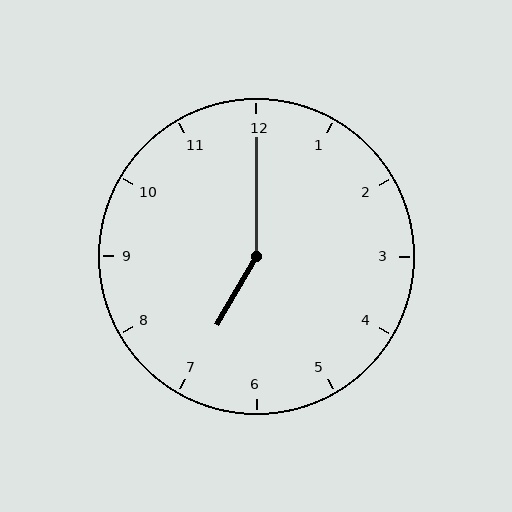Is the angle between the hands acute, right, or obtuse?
It is obtuse.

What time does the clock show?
7:00.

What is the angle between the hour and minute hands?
Approximately 150 degrees.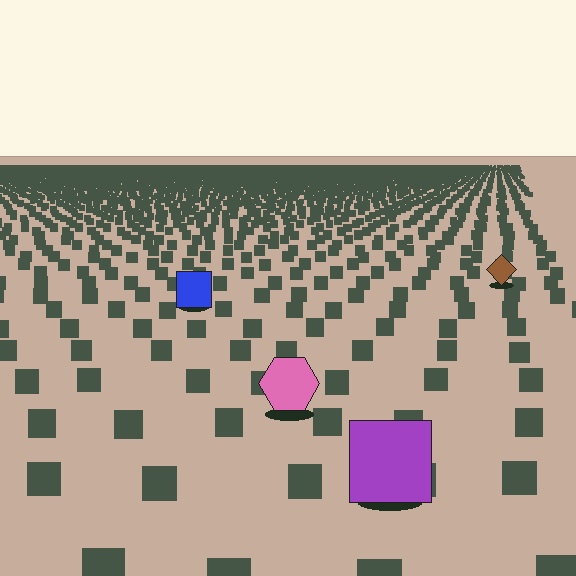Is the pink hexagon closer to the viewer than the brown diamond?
Yes. The pink hexagon is closer — you can tell from the texture gradient: the ground texture is coarser near it.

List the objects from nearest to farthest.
From nearest to farthest: the purple square, the pink hexagon, the blue square, the brown diamond.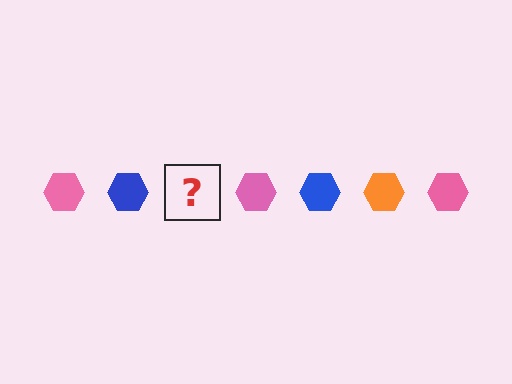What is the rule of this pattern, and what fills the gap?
The rule is that the pattern cycles through pink, blue, orange hexagons. The gap should be filled with an orange hexagon.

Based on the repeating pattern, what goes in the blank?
The blank should be an orange hexagon.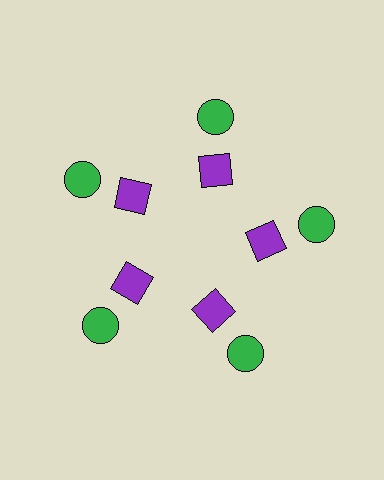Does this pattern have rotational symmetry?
Yes, this pattern has 5-fold rotational symmetry. It looks the same after rotating 72 degrees around the center.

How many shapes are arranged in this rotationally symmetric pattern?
There are 10 shapes, arranged in 5 groups of 2.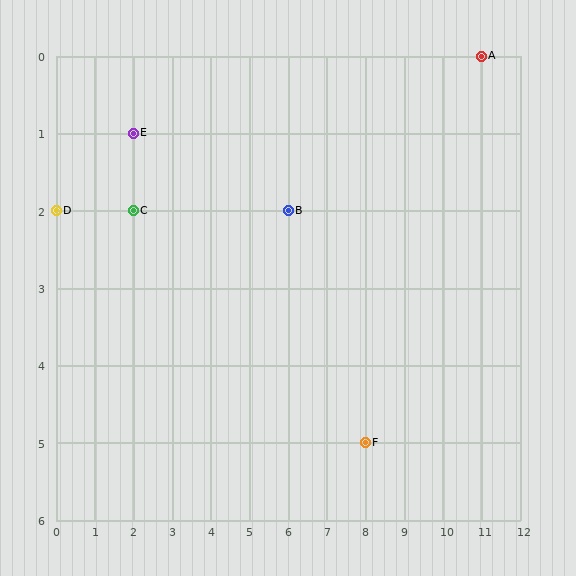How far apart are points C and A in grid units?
Points C and A are 9 columns and 2 rows apart (about 9.2 grid units diagonally).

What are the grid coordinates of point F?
Point F is at grid coordinates (8, 5).